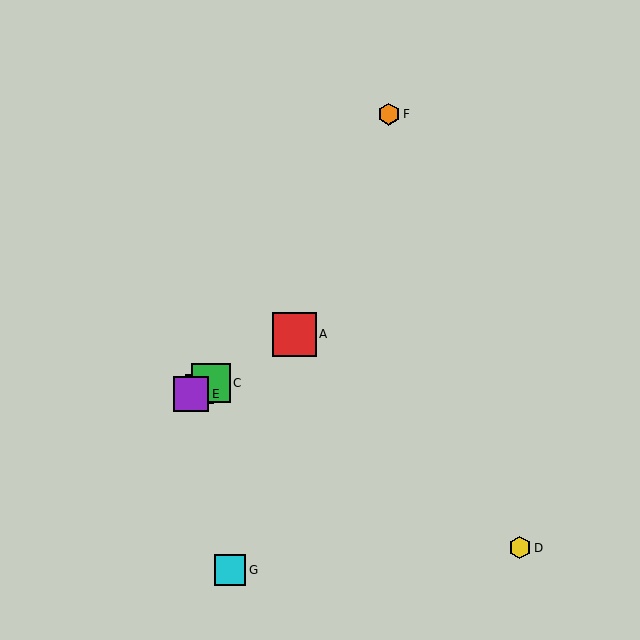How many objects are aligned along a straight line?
4 objects (A, B, C, E) are aligned along a straight line.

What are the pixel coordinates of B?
Object B is at (200, 389).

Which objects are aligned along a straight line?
Objects A, B, C, E are aligned along a straight line.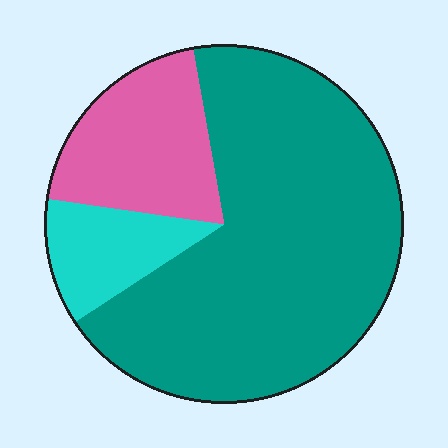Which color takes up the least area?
Cyan, at roughly 10%.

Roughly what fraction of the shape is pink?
Pink covers roughly 20% of the shape.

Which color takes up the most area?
Teal, at roughly 70%.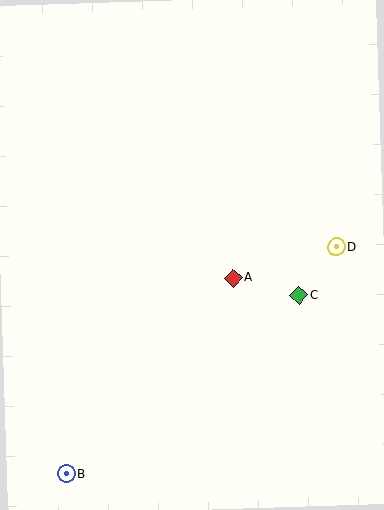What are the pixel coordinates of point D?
Point D is at (336, 247).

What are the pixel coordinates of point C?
Point C is at (299, 295).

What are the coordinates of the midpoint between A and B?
The midpoint between A and B is at (149, 376).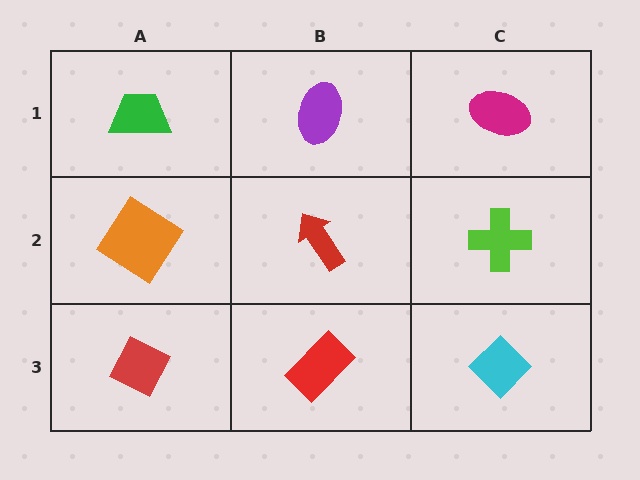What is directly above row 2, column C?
A magenta ellipse.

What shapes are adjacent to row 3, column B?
A red arrow (row 2, column B), a red diamond (row 3, column A), a cyan diamond (row 3, column C).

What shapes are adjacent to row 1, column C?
A lime cross (row 2, column C), a purple ellipse (row 1, column B).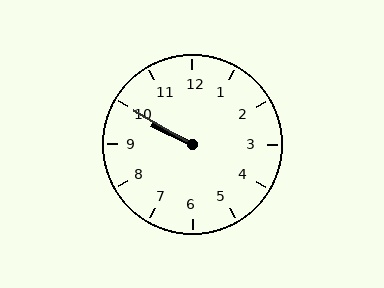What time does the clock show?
9:50.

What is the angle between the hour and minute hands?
Approximately 5 degrees.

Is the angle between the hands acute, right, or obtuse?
It is acute.